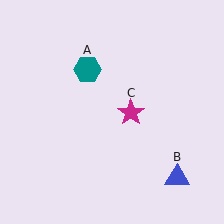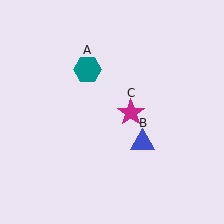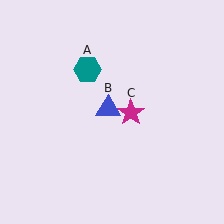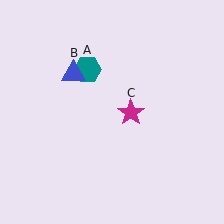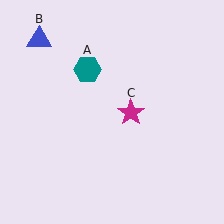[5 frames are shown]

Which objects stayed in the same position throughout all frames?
Teal hexagon (object A) and magenta star (object C) remained stationary.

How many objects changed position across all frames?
1 object changed position: blue triangle (object B).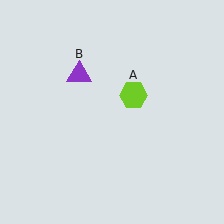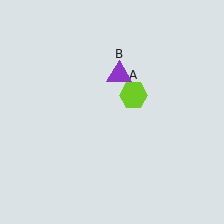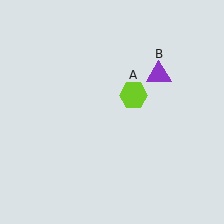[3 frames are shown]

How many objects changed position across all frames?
1 object changed position: purple triangle (object B).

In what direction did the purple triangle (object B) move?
The purple triangle (object B) moved right.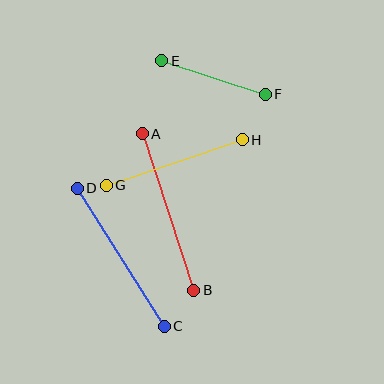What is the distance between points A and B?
The distance is approximately 165 pixels.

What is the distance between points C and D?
The distance is approximately 163 pixels.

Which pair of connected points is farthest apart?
Points A and B are farthest apart.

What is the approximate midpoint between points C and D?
The midpoint is at approximately (121, 257) pixels.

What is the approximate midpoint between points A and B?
The midpoint is at approximately (168, 212) pixels.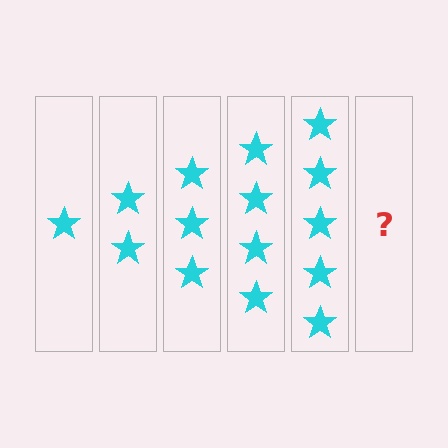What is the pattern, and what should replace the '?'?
The pattern is that each step adds one more star. The '?' should be 6 stars.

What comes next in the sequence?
The next element should be 6 stars.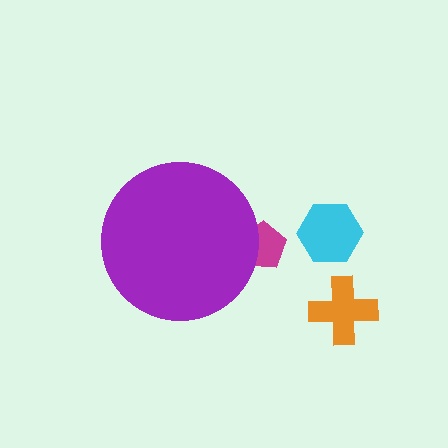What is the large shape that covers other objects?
A purple circle.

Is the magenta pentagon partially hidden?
Yes, the magenta pentagon is partially hidden behind the purple circle.